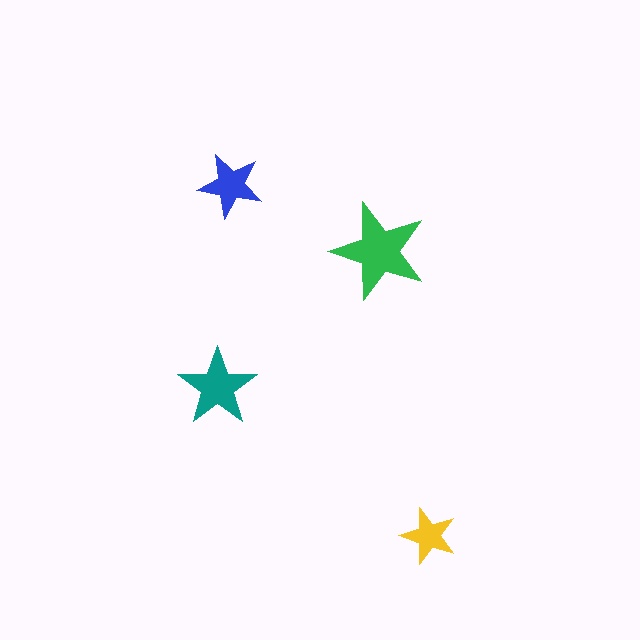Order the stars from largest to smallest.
the green one, the teal one, the blue one, the yellow one.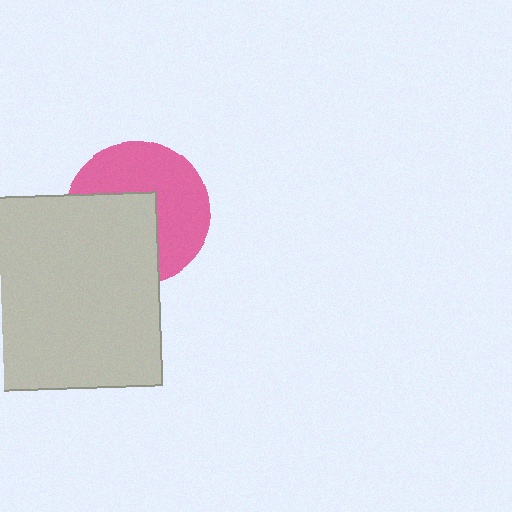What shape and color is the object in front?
The object in front is a light gray square.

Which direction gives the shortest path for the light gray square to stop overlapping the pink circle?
Moving toward the lower-left gives the shortest separation.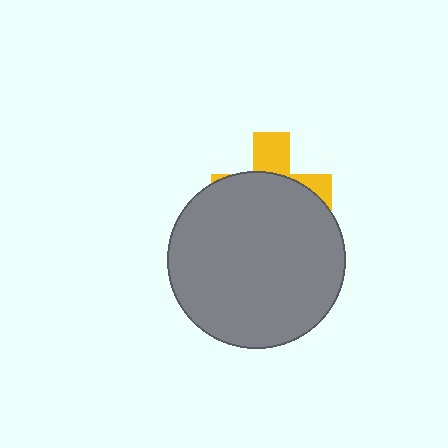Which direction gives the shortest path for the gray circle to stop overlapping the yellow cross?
Moving down gives the shortest separation.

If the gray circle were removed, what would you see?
You would see the complete yellow cross.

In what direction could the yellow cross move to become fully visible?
The yellow cross could move up. That would shift it out from behind the gray circle entirely.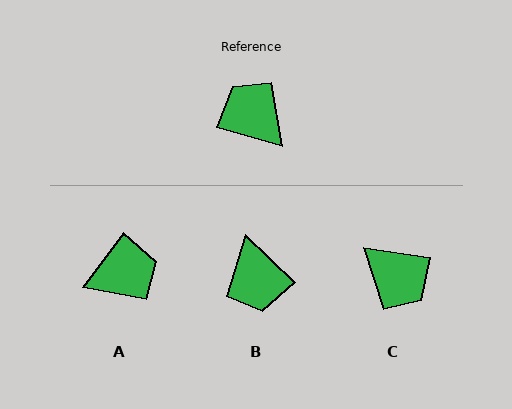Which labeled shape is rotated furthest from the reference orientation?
C, about 172 degrees away.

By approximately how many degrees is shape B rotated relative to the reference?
Approximately 153 degrees counter-clockwise.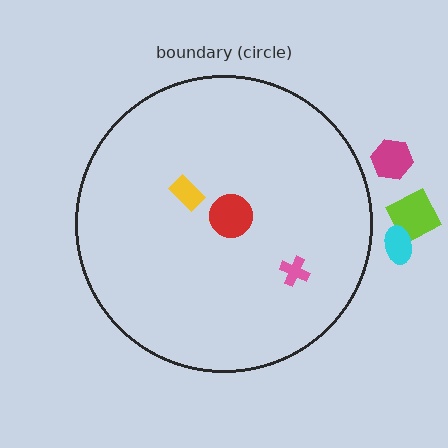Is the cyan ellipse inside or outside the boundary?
Outside.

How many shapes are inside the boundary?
4 inside, 3 outside.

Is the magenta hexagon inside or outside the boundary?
Outside.